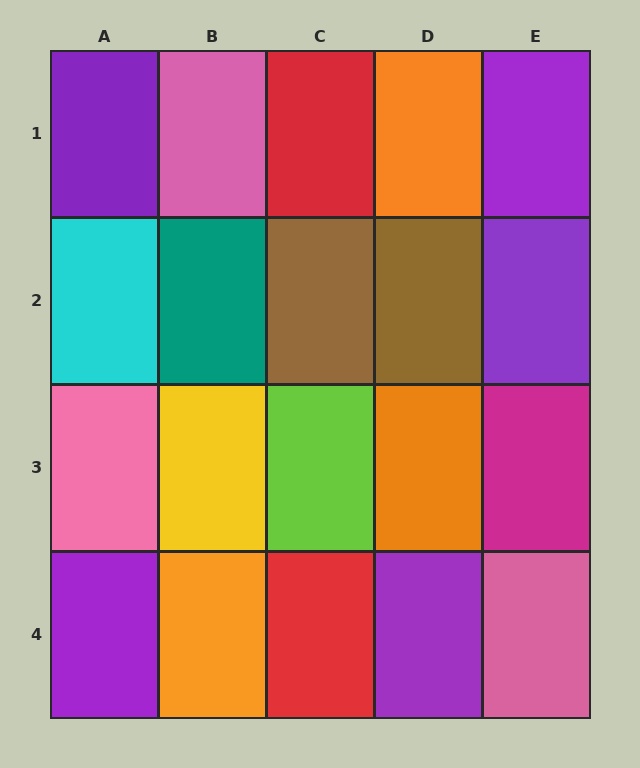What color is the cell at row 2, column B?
Teal.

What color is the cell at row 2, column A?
Cyan.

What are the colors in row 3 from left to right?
Pink, yellow, lime, orange, magenta.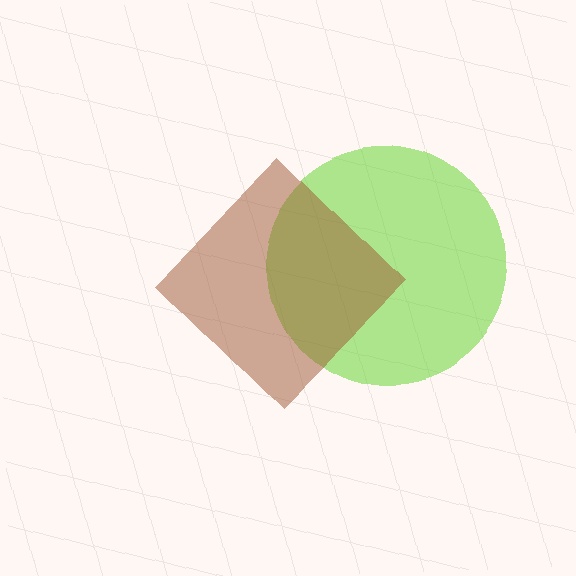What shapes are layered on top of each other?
The layered shapes are: a lime circle, a brown diamond.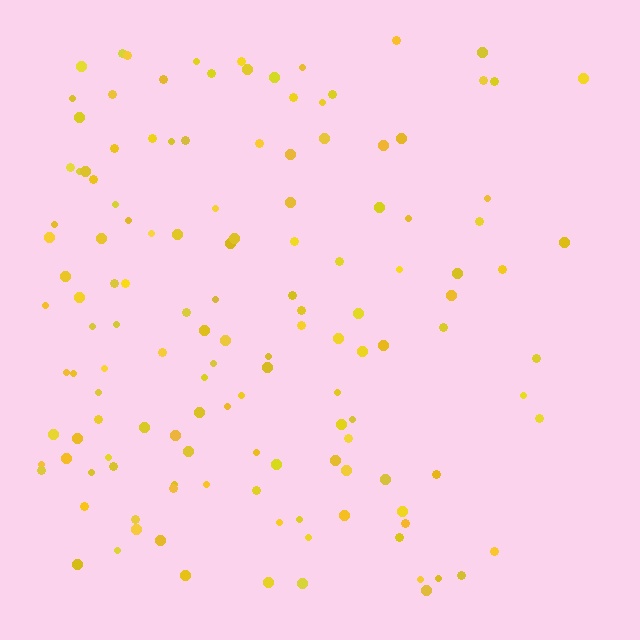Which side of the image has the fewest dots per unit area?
The right.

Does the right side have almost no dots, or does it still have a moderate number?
Still a moderate number, just noticeably fewer than the left.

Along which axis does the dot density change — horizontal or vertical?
Horizontal.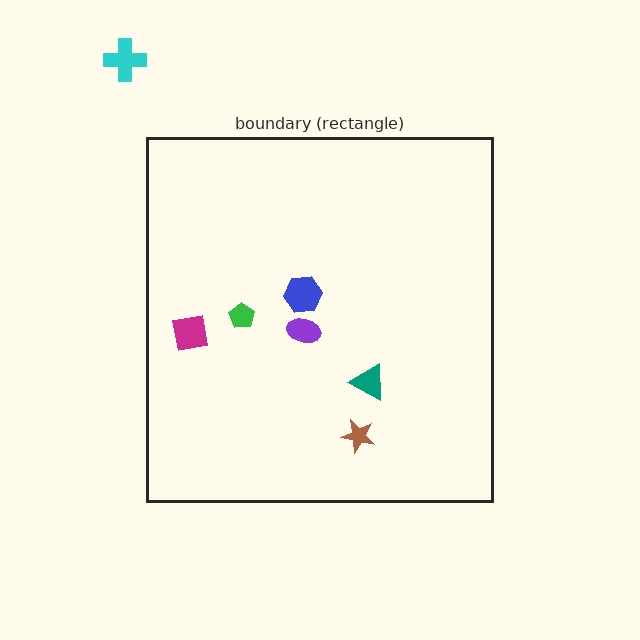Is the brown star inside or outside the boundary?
Inside.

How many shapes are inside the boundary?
6 inside, 1 outside.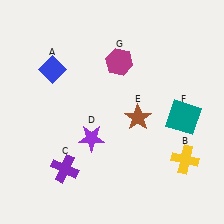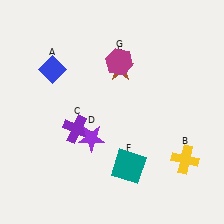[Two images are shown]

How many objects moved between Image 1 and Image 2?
3 objects moved between the two images.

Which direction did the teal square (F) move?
The teal square (F) moved left.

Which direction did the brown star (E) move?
The brown star (E) moved up.